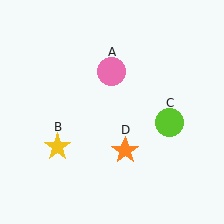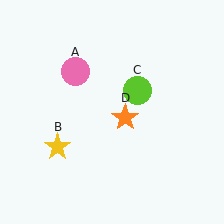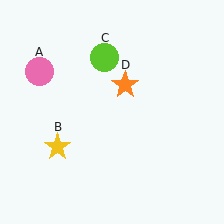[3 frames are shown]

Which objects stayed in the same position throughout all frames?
Yellow star (object B) remained stationary.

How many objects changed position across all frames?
3 objects changed position: pink circle (object A), lime circle (object C), orange star (object D).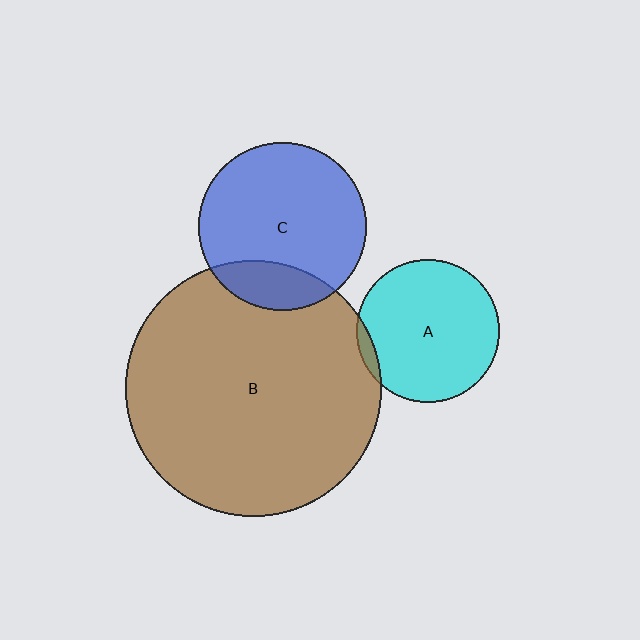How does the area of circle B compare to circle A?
Approximately 3.2 times.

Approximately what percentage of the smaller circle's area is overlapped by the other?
Approximately 20%.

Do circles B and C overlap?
Yes.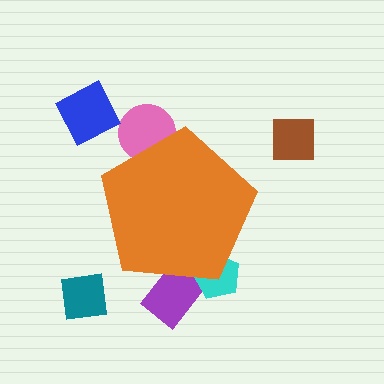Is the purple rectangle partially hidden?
Yes, the purple rectangle is partially hidden behind the orange pentagon.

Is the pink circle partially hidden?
Yes, the pink circle is partially hidden behind the orange pentagon.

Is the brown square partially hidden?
No, the brown square is fully visible.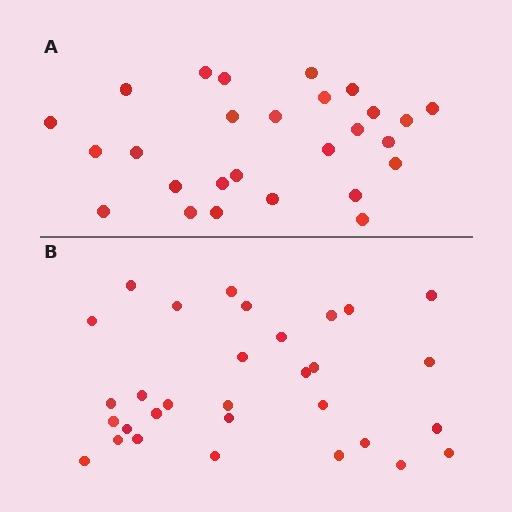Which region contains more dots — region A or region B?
Region B (the bottom region) has more dots.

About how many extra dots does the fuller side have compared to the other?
Region B has about 4 more dots than region A.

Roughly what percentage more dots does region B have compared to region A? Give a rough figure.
About 15% more.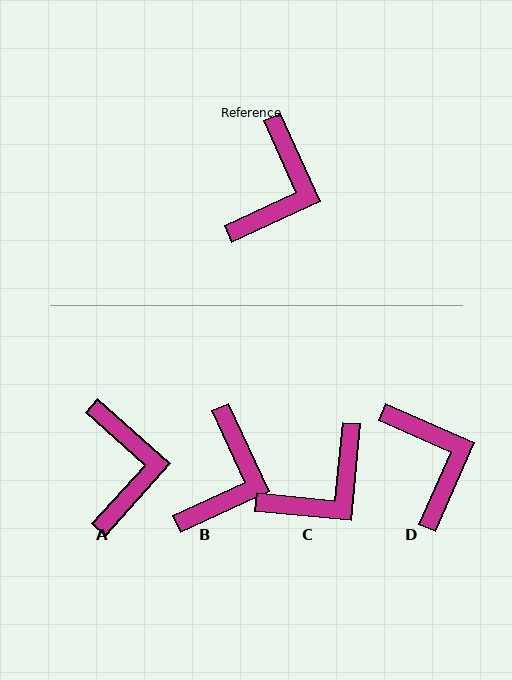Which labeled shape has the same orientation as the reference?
B.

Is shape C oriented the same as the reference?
No, it is off by about 30 degrees.